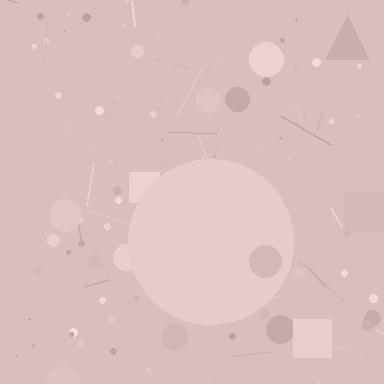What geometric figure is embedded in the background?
A circle is embedded in the background.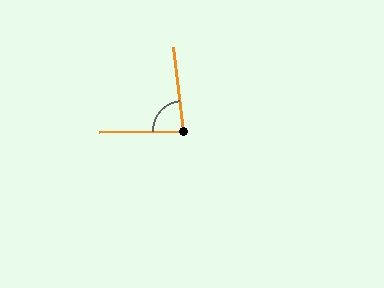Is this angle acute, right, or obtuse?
It is acute.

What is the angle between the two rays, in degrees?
Approximately 85 degrees.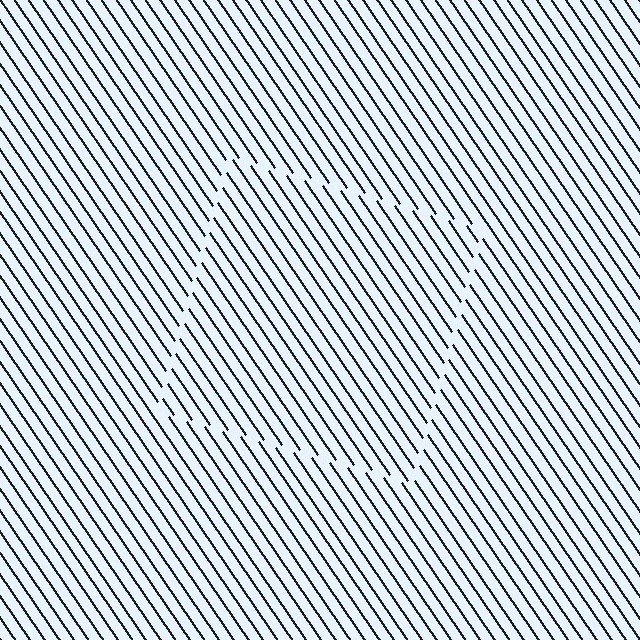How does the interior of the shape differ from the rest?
The interior of the shape contains the same grating, shifted by half a period — the contour is defined by the phase discontinuity where line-ends from the inner and outer gratings abut.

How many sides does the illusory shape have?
4 sides — the line-ends trace a square.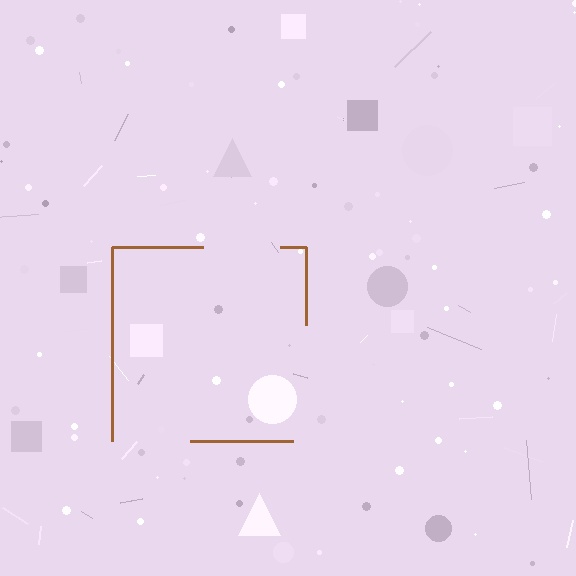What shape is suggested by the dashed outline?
The dashed outline suggests a square.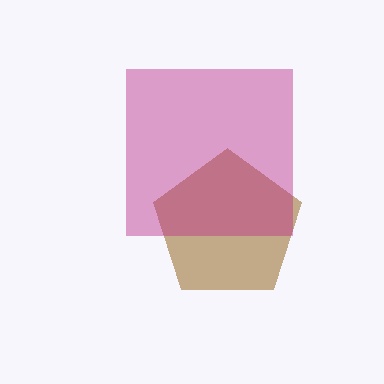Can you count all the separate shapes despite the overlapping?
Yes, there are 2 separate shapes.